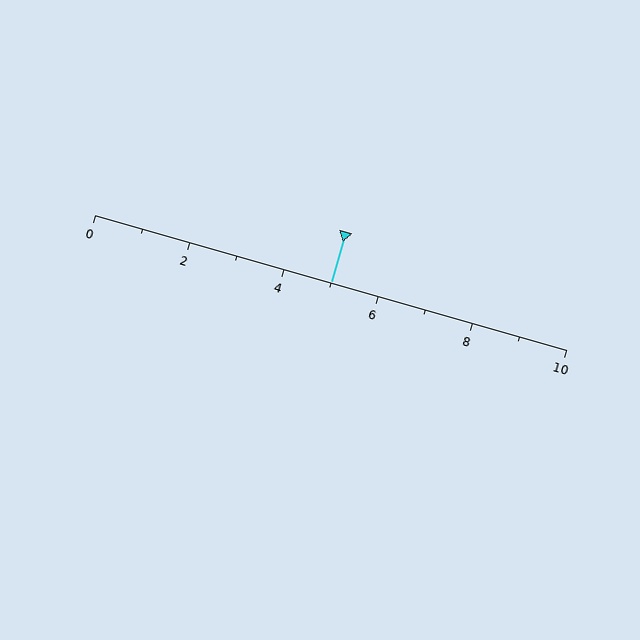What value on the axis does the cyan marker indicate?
The marker indicates approximately 5.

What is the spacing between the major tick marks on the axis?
The major ticks are spaced 2 apart.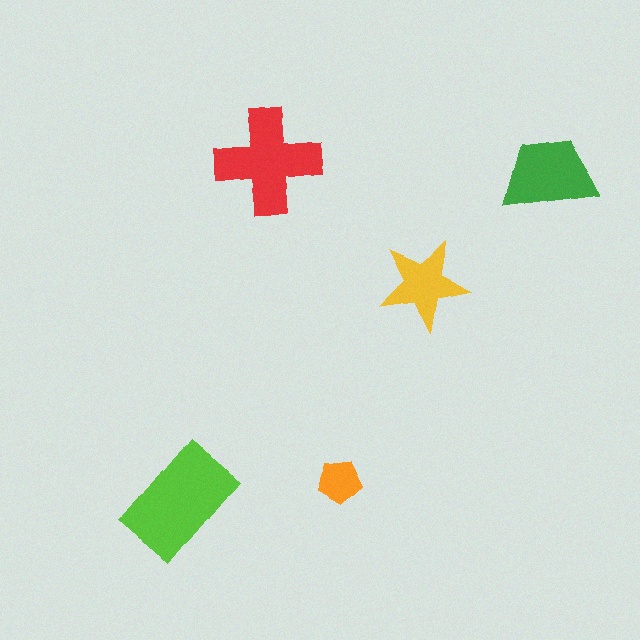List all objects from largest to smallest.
The lime rectangle, the red cross, the green trapezoid, the yellow star, the orange pentagon.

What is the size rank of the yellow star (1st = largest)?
4th.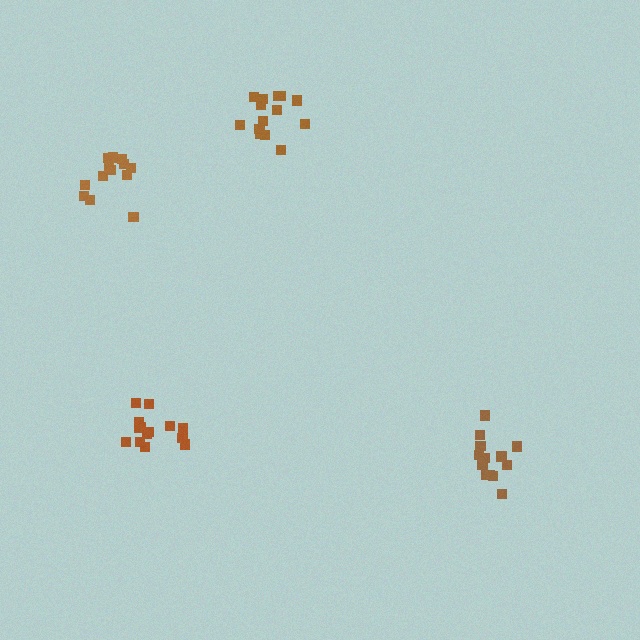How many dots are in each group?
Group 1: 13 dots, Group 2: 14 dots, Group 3: 14 dots, Group 4: 13 dots (54 total).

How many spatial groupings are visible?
There are 4 spatial groupings.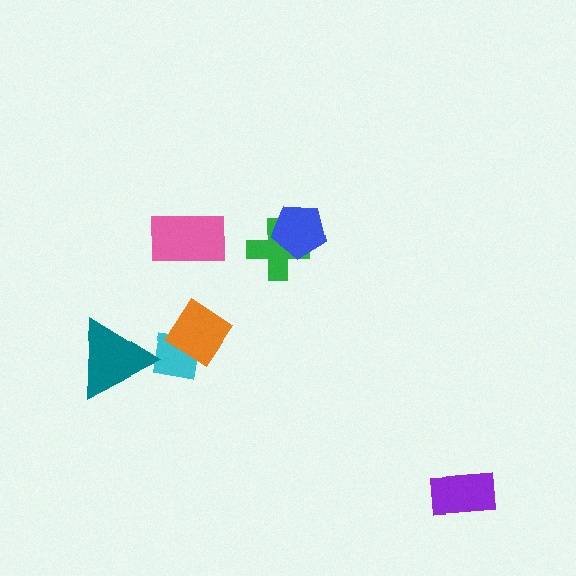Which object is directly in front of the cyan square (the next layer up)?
The teal triangle is directly in front of the cyan square.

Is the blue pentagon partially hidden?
No, no other shape covers it.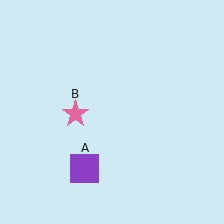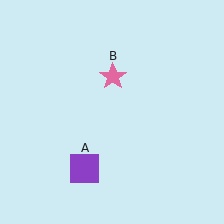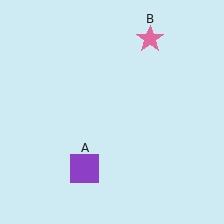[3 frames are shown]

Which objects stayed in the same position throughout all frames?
Purple square (object A) remained stationary.